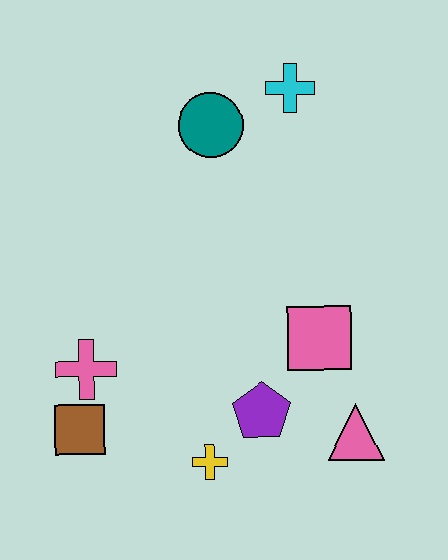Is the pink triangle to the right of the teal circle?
Yes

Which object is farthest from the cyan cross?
The brown square is farthest from the cyan cross.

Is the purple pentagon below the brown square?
No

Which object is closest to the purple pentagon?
The yellow cross is closest to the purple pentagon.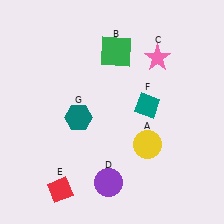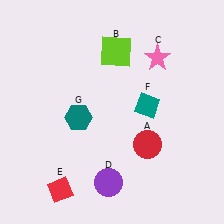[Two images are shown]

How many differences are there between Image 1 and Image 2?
There are 2 differences between the two images.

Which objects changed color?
A changed from yellow to red. B changed from green to lime.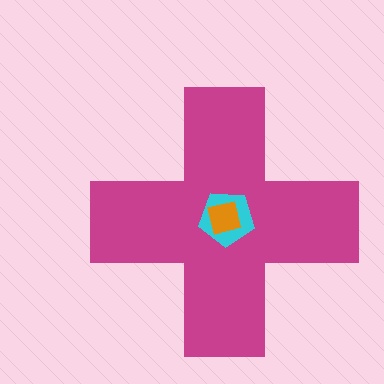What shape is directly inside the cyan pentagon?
The orange square.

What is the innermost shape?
The orange square.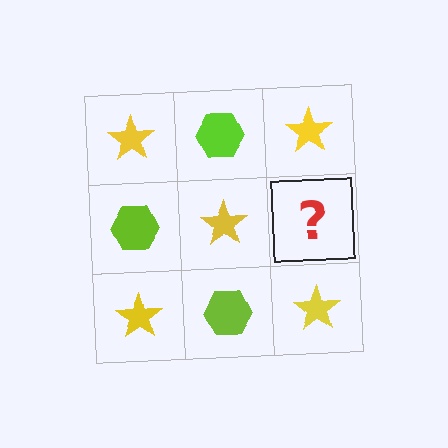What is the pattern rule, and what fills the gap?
The rule is that it alternates yellow star and lime hexagon in a checkerboard pattern. The gap should be filled with a lime hexagon.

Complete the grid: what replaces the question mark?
The question mark should be replaced with a lime hexagon.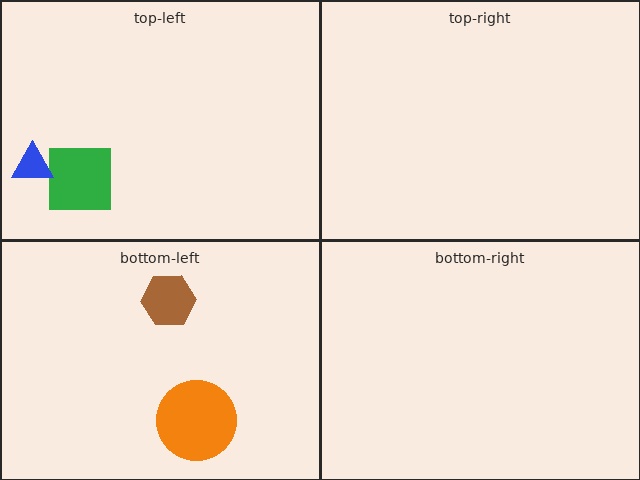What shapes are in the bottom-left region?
The brown hexagon, the orange circle.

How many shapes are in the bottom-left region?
2.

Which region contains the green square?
The top-left region.